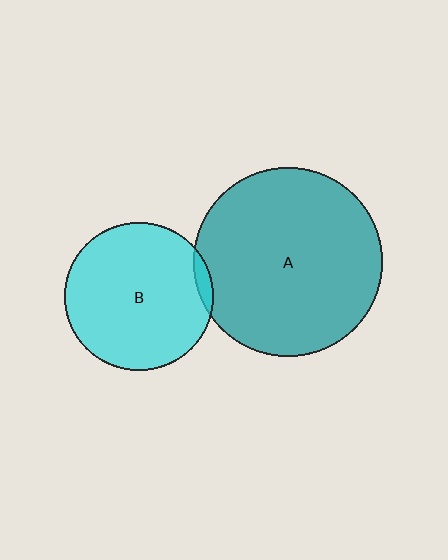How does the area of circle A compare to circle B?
Approximately 1.6 times.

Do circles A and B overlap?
Yes.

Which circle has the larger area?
Circle A (teal).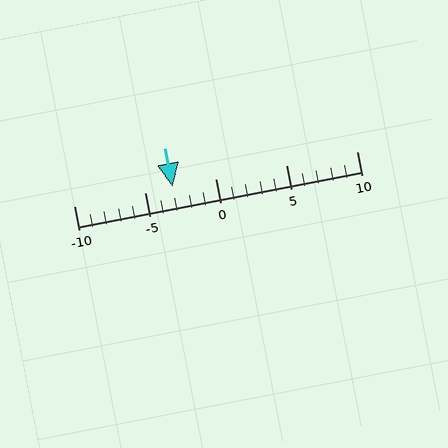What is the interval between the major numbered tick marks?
The major tick marks are spaced 5 units apart.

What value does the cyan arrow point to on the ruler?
The cyan arrow points to approximately -3.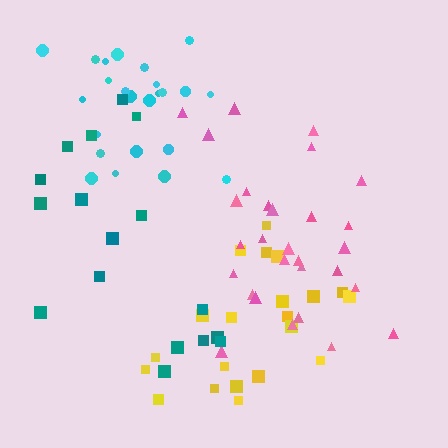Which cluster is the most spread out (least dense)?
Teal.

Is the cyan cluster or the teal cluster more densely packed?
Cyan.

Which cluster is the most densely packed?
Cyan.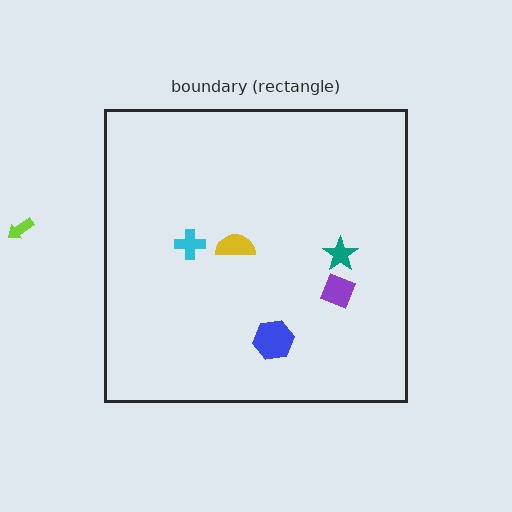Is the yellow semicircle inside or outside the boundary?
Inside.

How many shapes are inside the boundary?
5 inside, 1 outside.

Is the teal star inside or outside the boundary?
Inside.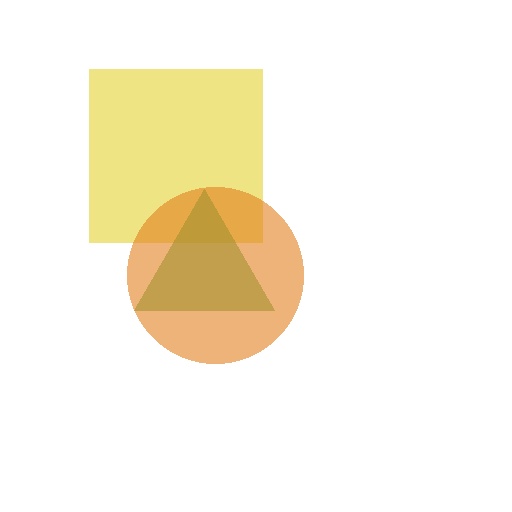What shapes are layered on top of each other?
The layered shapes are: a yellow square, a green triangle, an orange circle.